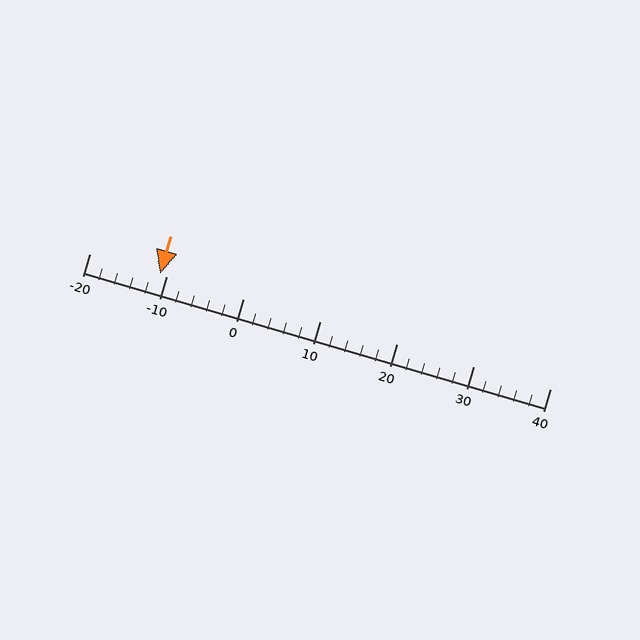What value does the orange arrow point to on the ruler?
The orange arrow points to approximately -11.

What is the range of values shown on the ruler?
The ruler shows values from -20 to 40.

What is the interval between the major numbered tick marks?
The major tick marks are spaced 10 units apart.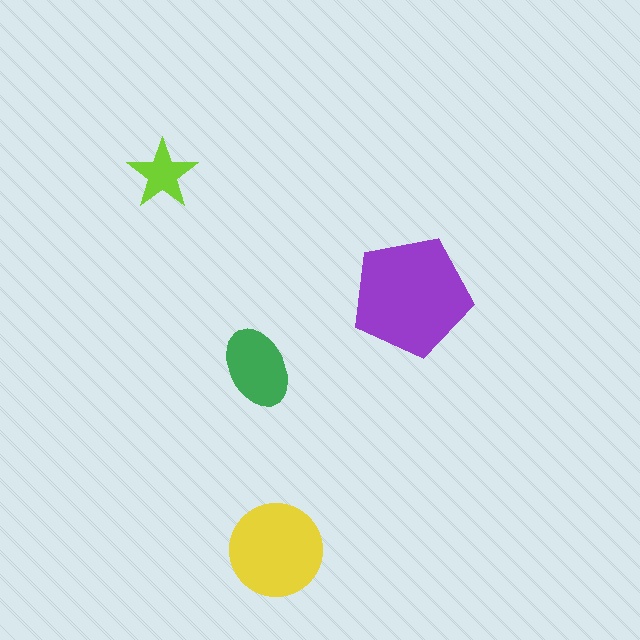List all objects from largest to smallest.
The purple pentagon, the yellow circle, the green ellipse, the lime star.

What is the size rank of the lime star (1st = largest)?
4th.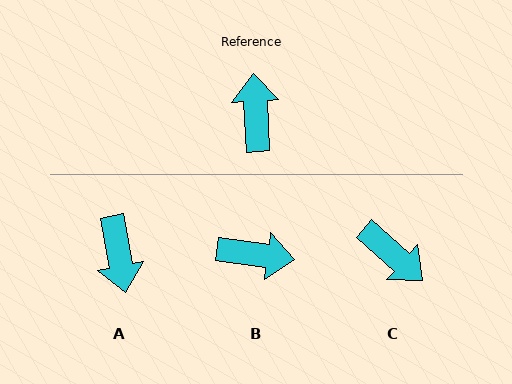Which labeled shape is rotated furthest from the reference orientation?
A, about 173 degrees away.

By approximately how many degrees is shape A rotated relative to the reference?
Approximately 173 degrees clockwise.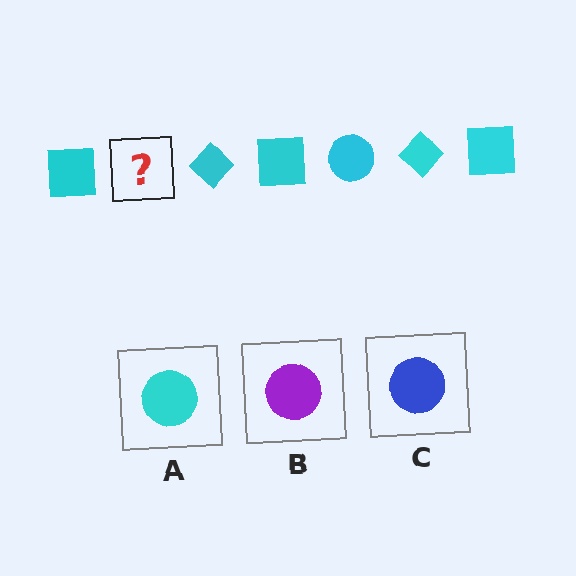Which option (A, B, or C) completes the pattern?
A.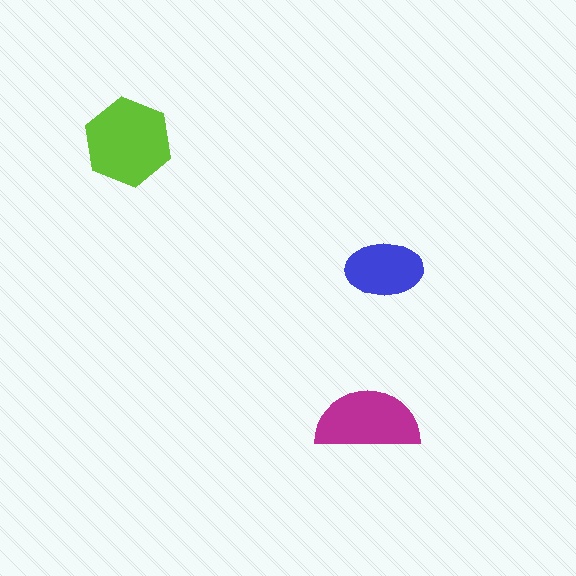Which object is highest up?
The lime hexagon is topmost.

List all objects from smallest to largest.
The blue ellipse, the magenta semicircle, the lime hexagon.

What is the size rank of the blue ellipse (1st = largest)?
3rd.